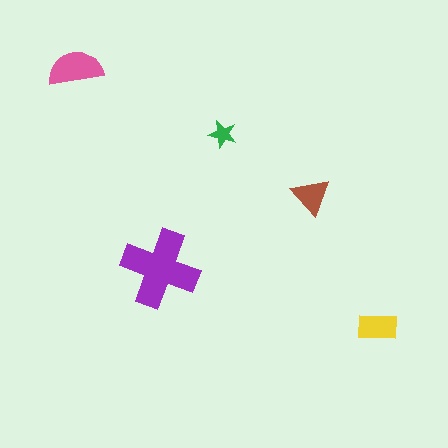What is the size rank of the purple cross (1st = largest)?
1st.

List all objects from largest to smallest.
The purple cross, the pink semicircle, the yellow rectangle, the brown triangle, the green star.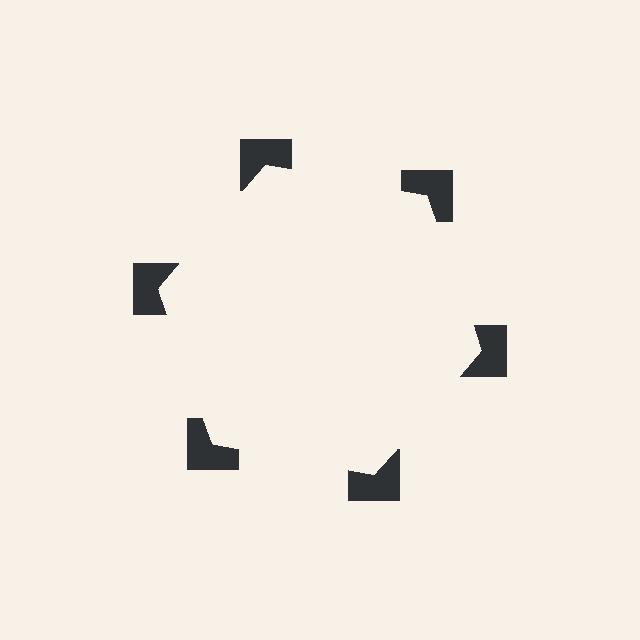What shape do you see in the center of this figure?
An illusory hexagon — its edges are inferred from the aligned wedge cuts in the notched squares, not physically drawn.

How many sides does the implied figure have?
6 sides.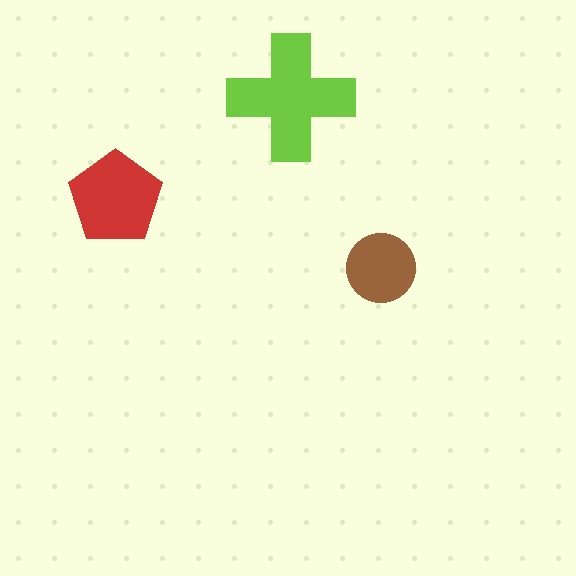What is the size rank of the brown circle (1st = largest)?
3rd.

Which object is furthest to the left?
The red pentagon is leftmost.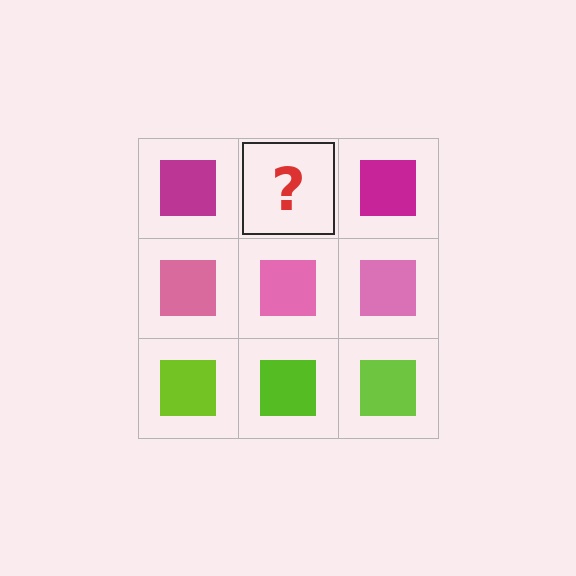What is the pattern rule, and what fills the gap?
The rule is that each row has a consistent color. The gap should be filled with a magenta square.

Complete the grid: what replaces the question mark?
The question mark should be replaced with a magenta square.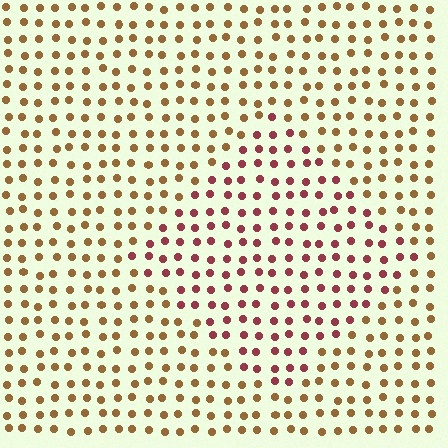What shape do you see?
I see a diamond.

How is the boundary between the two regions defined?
The boundary is defined purely by a slight shift in hue (about 43 degrees). Spacing, size, and orientation are identical on both sides.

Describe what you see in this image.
The image is filled with small brown elements in a uniform arrangement. A diamond-shaped region is visible where the elements are tinted to a slightly different hue, forming a subtle color boundary.